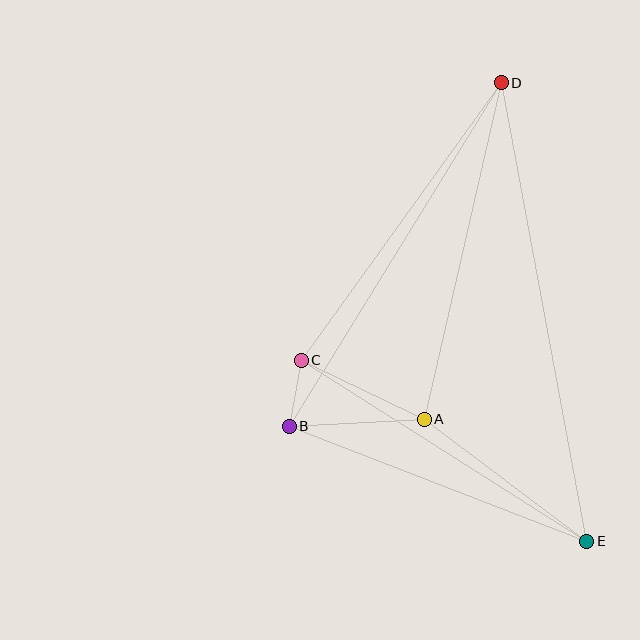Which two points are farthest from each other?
Points D and E are farthest from each other.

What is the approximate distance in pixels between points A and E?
The distance between A and E is approximately 203 pixels.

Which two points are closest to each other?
Points B and C are closest to each other.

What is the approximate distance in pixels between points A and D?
The distance between A and D is approximately 345 pixels.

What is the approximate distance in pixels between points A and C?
The distance between A and C is approximately 136 pixels.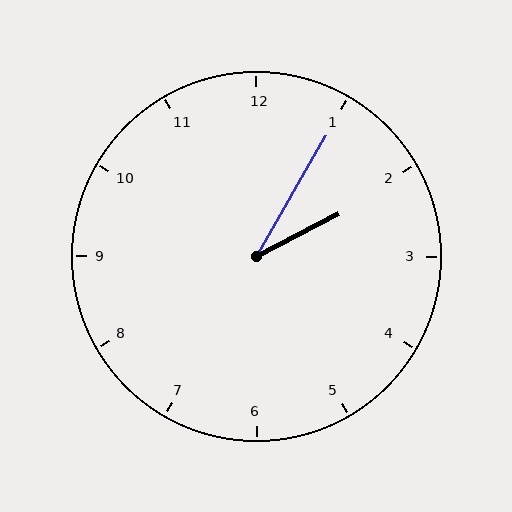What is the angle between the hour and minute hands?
Approximately 32 degrees.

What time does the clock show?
2:05.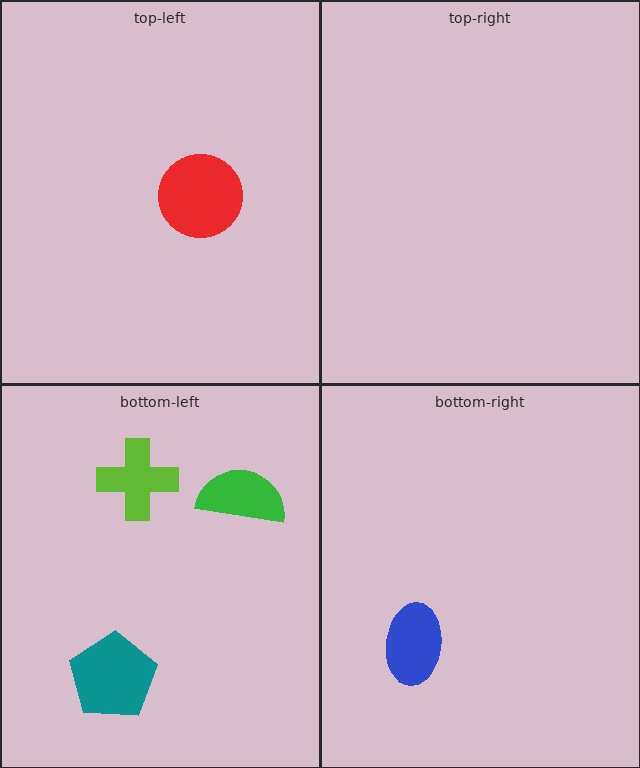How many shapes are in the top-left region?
1.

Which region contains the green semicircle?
The bottom-left region.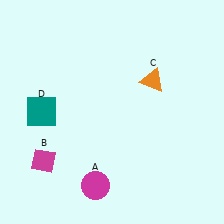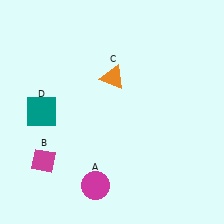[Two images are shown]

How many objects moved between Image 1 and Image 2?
1 object moved between the two images.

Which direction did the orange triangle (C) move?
The orange triangle (C) moved left.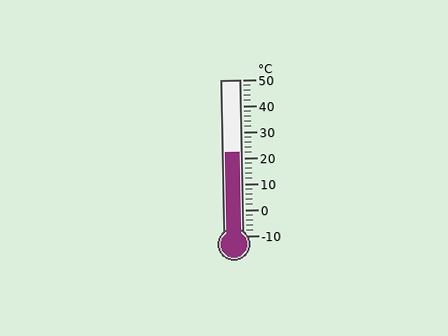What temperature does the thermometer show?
The thermometer shows approximately 22°C.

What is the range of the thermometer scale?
The thermometer scale ranges from -10°C to 50°C.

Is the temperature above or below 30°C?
The temperature is below 30°C.